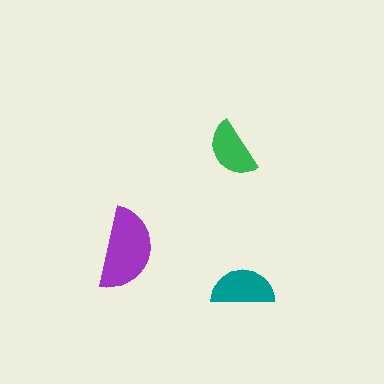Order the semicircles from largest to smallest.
the purple one, the teal one, the green one.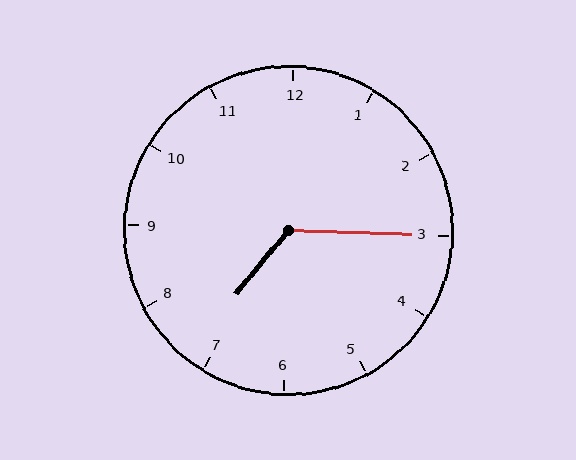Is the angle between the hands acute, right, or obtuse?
It is obtuse.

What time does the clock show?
7:15.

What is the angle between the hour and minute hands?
Approximately 128 degrees.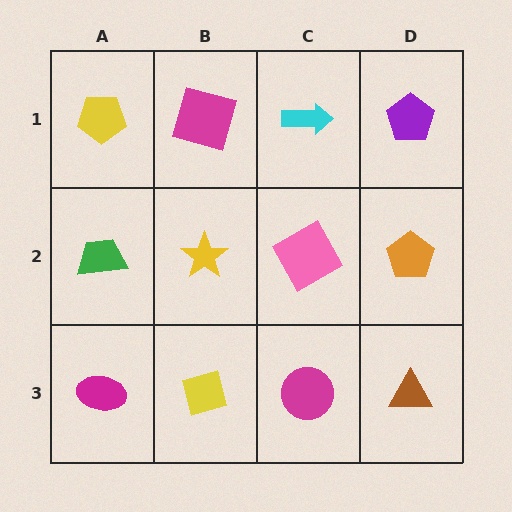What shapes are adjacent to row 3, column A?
A green trapezoid (row 2, column A), a yellow diamond (row 3, column B).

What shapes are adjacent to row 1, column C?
A pink square (row 2, column C), a magenta square (row 1, column B), a purple pentagon (row 1, column D).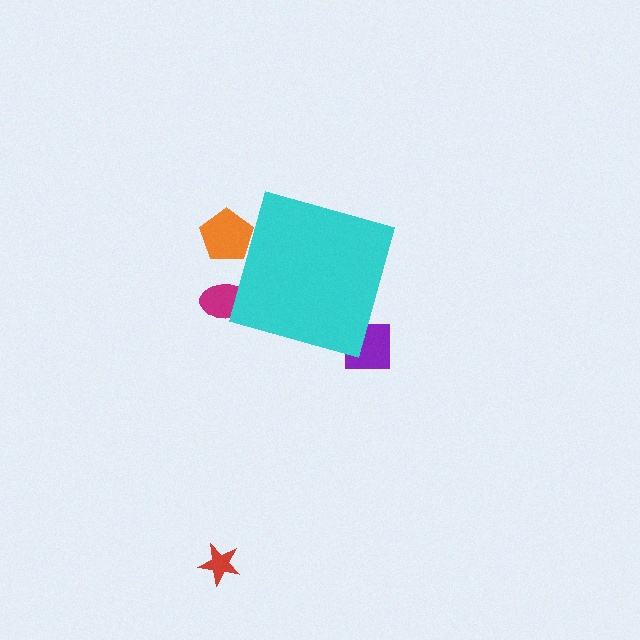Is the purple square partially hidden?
Yes, the purple square is partially hidden behind the cyan diamond.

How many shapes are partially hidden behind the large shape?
3 shapes are partially hidden.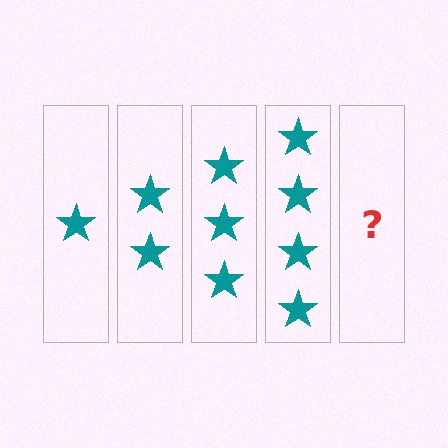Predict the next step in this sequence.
The next step is 5 stars.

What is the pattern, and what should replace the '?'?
The pattern is that each step adds one more star. The '?' should be 5 stars.